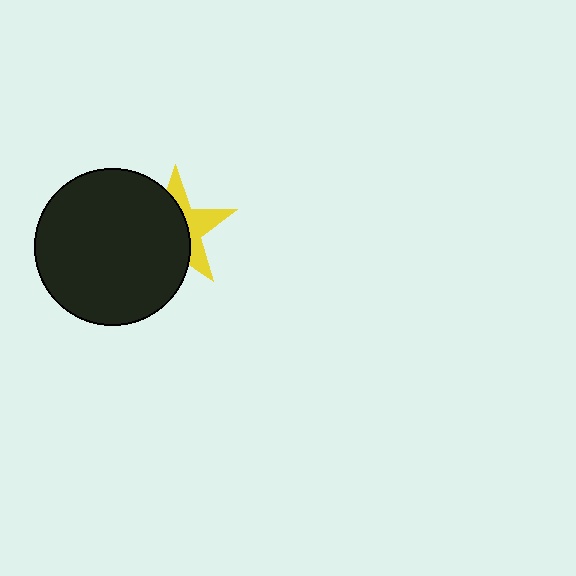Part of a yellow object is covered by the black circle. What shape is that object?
It is a star.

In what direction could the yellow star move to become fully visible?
The yellow star could move right. That would shift it out from behind the black circle entirely.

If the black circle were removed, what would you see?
You would see the complete yellow star.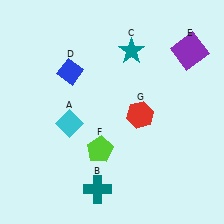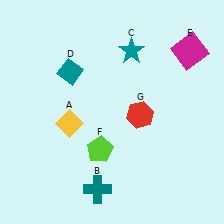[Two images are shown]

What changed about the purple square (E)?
In Image 1, E is purple. In Image 2, it changed to magenta.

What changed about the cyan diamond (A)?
In Image 1, A is cyan. In Image 2, it changed to yellow.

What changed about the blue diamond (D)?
In Image 1, D is blue. In Image 2, it changed to teal.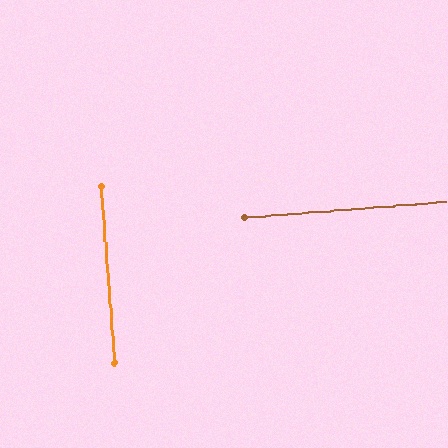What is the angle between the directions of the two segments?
Approximately 90 degrees.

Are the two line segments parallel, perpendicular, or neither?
Perpendicular — they meet at approximately 90°.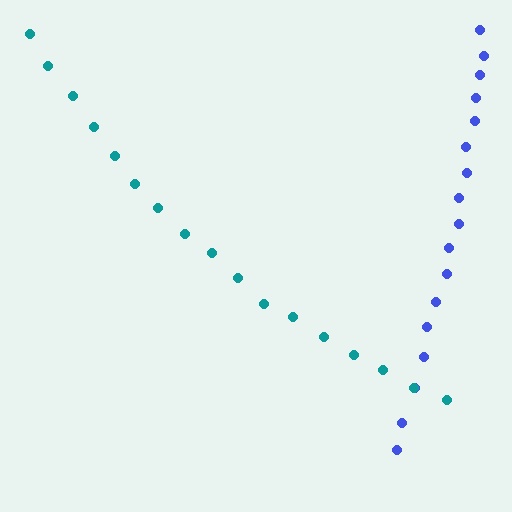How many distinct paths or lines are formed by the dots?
There are 2 distinct paths.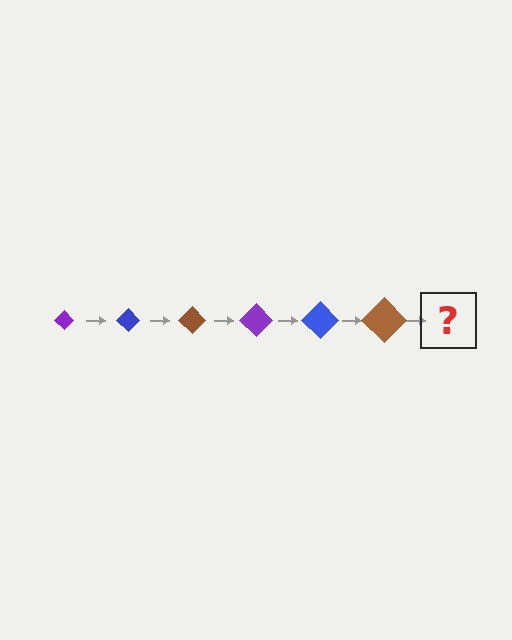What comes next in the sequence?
The next element should be a purple diamond, larger than the previous one.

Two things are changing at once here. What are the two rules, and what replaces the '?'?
The two rules are that the diamond grows larger each step and the color cycles through purple, blue, and brown. The '?' should be a purple diamond, larger than the previous one.